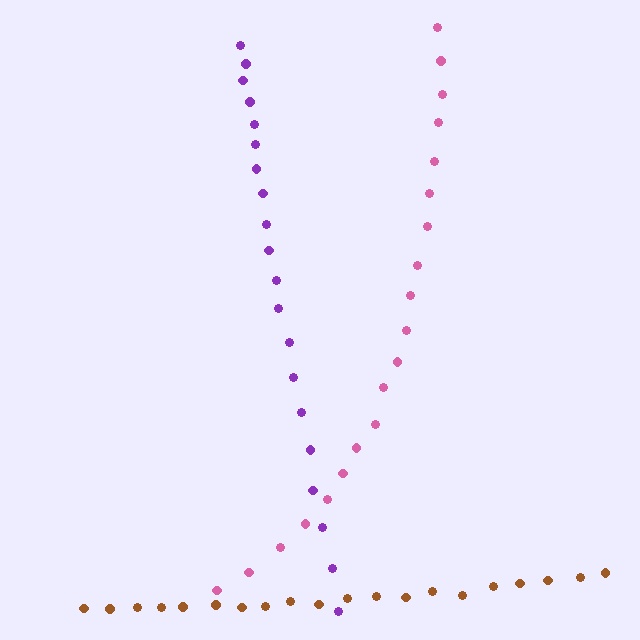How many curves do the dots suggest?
There are 3 distinct paths.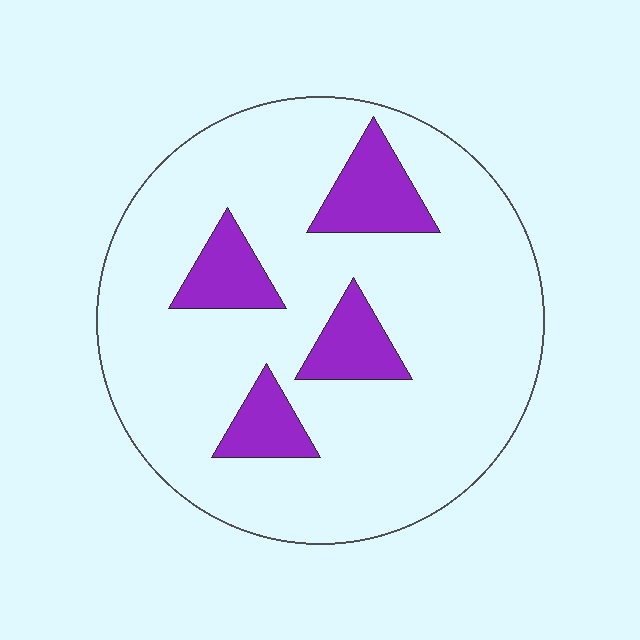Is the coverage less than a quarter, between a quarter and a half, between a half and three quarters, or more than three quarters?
Less than a quarter.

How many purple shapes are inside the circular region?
4.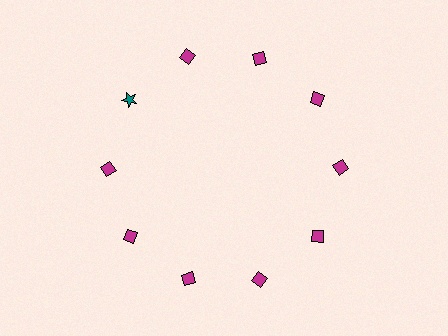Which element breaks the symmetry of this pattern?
The teal star at roughly the 10 o'clock position breaks the symmetry. All other shapes are magenta diamonds.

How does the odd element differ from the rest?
It differs in both color (teal instead of magenta) and shape (star instead of diamond).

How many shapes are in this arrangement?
There are 10 shapes arranged in a ring pattern.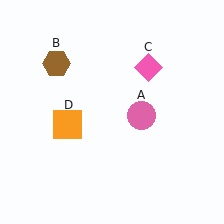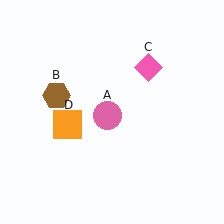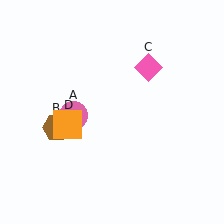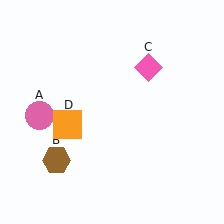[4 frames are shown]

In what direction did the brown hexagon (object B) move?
The brown hexagon (object B) moved down.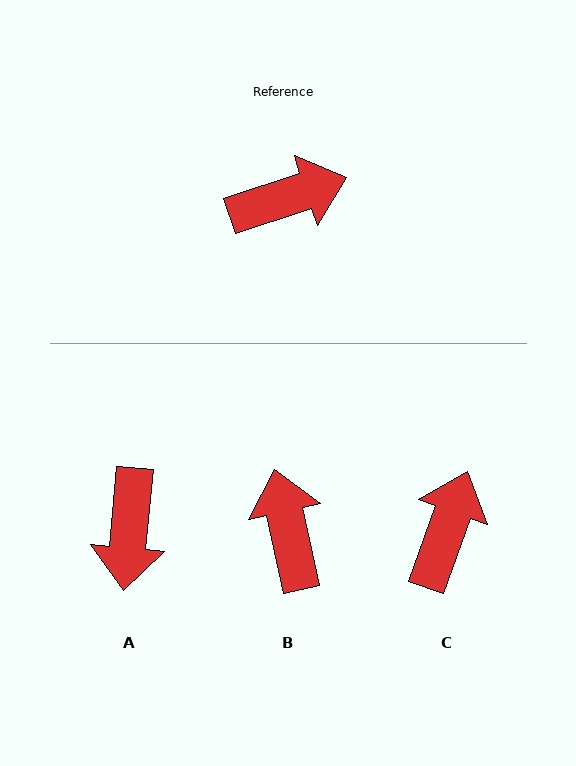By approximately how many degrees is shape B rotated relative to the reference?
Approximately 84 degrees counter-clockwise.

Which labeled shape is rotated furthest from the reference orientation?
A, about 113 degrees away.